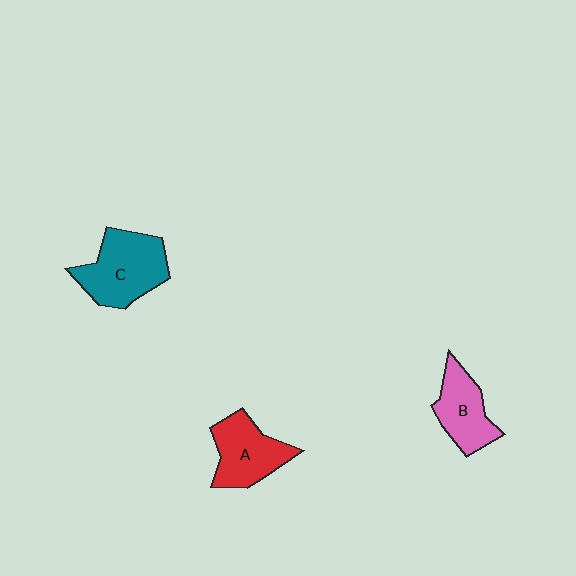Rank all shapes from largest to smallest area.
From largest to smallest: C (teal), A (red), B (pink).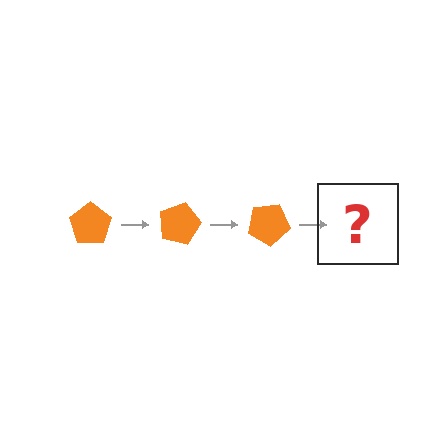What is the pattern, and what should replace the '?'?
The pattern is that the pentagon rotates 15 degrees each step. The '?' should be an orange pentagon rotated 45 degrees.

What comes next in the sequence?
The next element should be an orange pentagon rotated 45 degrees.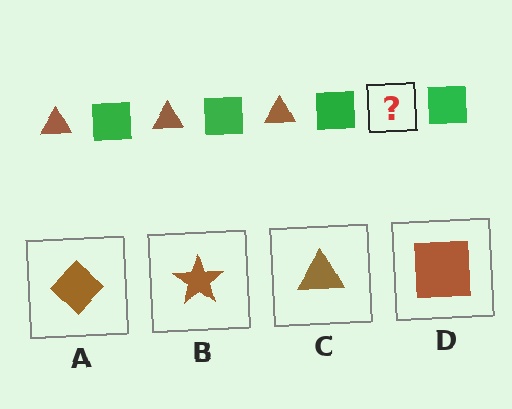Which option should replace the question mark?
Option C.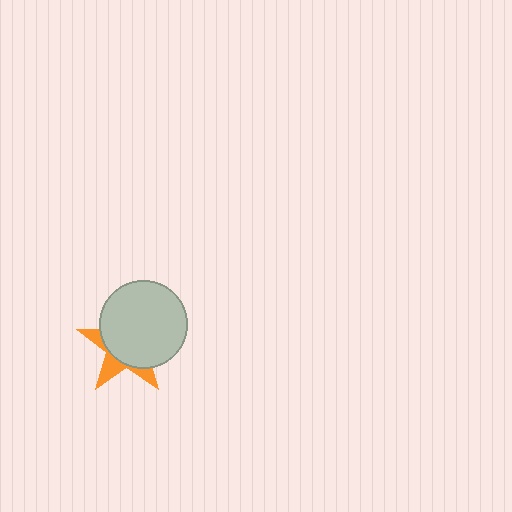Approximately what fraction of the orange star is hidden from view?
Roughly 69% of the orange star is hidden behind the light gray circle.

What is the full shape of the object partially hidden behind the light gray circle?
The partially hidden object is an orange star.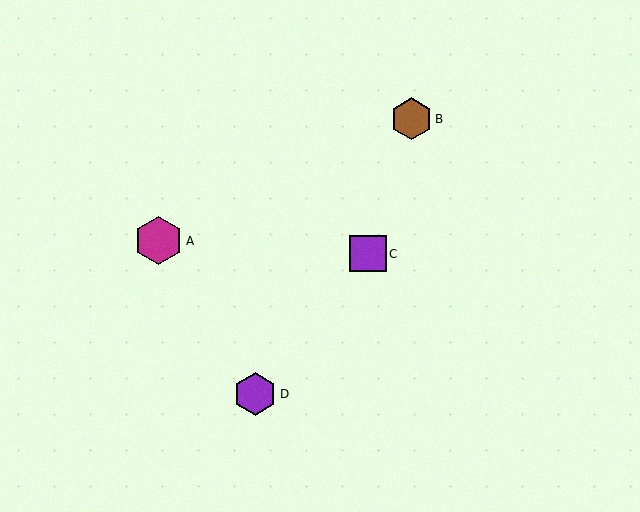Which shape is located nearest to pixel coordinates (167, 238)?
The magenta hexagon (labeled A) at (159, 241) is nearest to that location.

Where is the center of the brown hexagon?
The center of the brown hexagon is at (411, 119).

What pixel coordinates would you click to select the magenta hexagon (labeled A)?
Click at (159, 241) to select the magenta hexagon A.